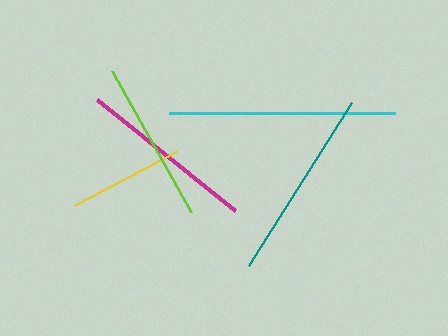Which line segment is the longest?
The cyan line is the longest at approximately 226 pixels.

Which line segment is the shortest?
The yellow line is the shortest at approximately 115 pixels.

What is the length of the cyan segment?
The cyan segment is approximately 226 pixels long.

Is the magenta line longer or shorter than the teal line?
The teal line is longer than the magenta line.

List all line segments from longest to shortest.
From longest to shortest: cyan, teal, magenta, lime, yellow.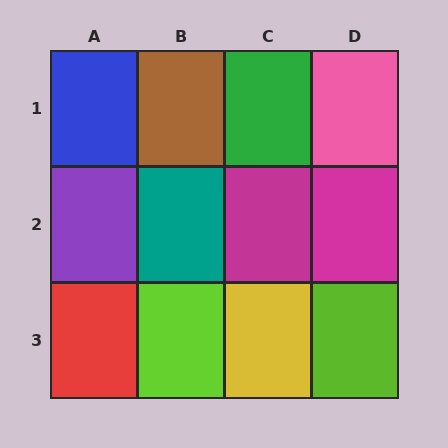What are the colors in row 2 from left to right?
Purple, teal, magenta, magenta.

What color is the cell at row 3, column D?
Lime.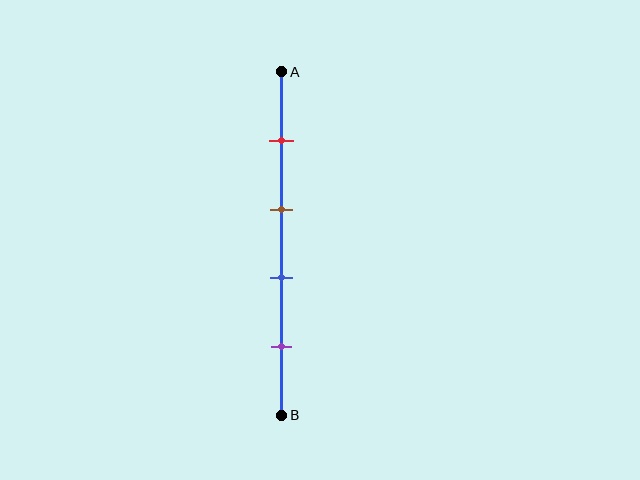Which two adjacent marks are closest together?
The brown and blue marks are the closest adjacent pair.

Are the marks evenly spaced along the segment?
Yes, the marks are approximately evenly spaced.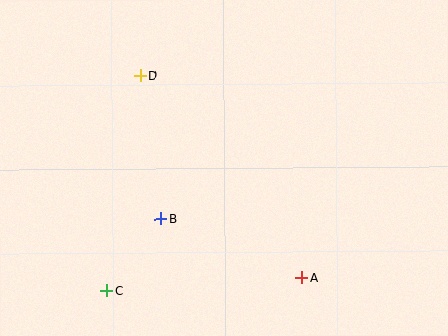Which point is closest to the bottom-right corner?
Point A is closest to the bottom-right corner.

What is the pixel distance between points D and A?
The distance between D and A is 259 pixels.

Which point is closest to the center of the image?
Point B at (161, 219) is closest to the center.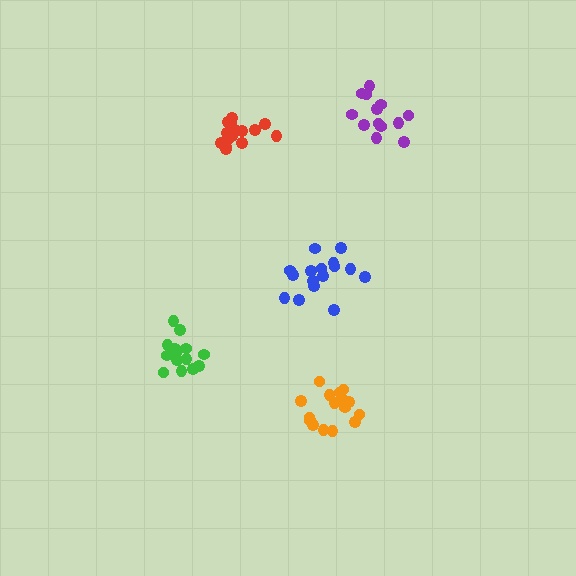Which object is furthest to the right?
The purple cluster is rightmost.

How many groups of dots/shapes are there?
There are 5 groups.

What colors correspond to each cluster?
The clusters are colored: orange, red, green, blue, purple.